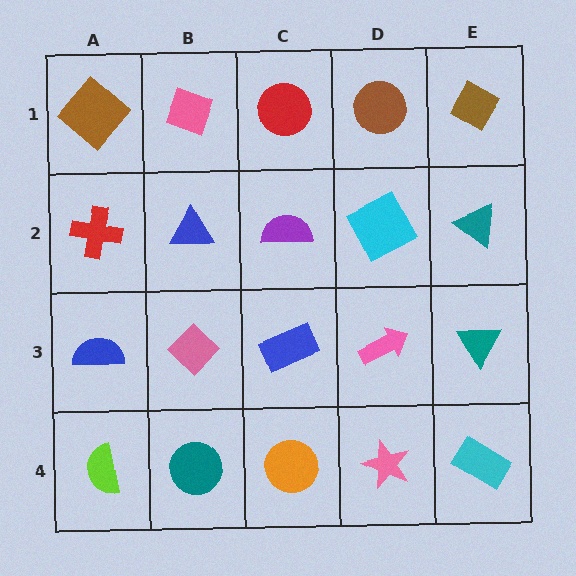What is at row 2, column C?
A purple semicircle.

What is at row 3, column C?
A blue rectangle.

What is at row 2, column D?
A cyan square.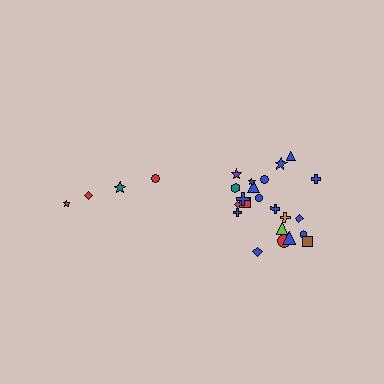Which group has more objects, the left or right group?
The right group.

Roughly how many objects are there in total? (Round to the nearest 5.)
Roughly 25 objects in total.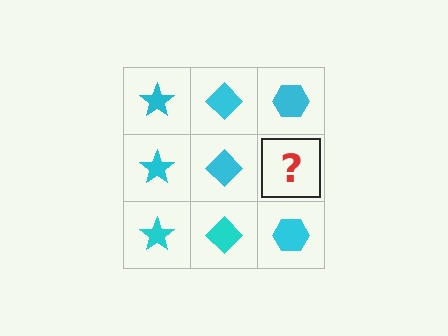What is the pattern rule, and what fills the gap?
The rule is that each column has a consistent shape. The gap should be filled with a cyan hexagon.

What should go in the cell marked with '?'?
The missing cell should contain a cyan hexagon.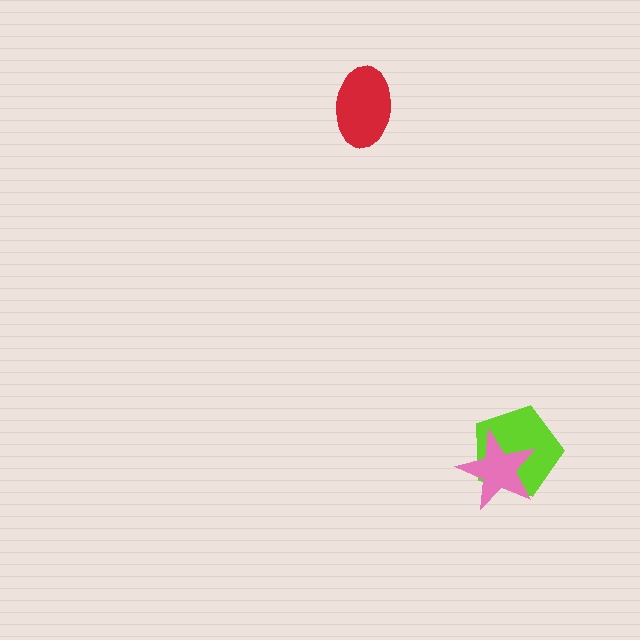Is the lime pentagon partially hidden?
Yes, it is partially covered by another shape.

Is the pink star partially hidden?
No, no other shape covers it.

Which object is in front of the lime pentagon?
The pink star is in front of the lime pentagon.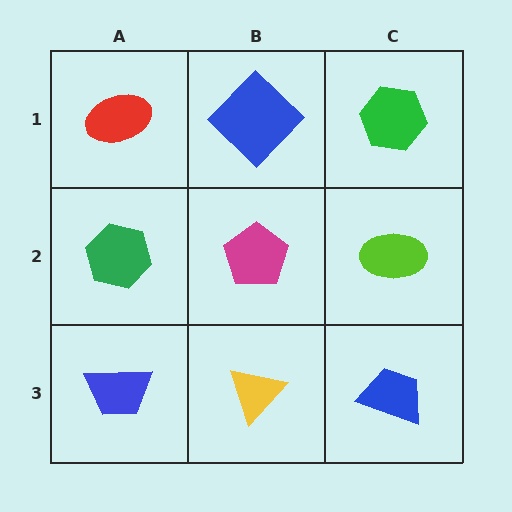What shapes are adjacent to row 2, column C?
A green hexagon (row 1, column C), a blue trapezoid (row 3, column C), a magenta pentagon (row 2, column B).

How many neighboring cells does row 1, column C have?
2.